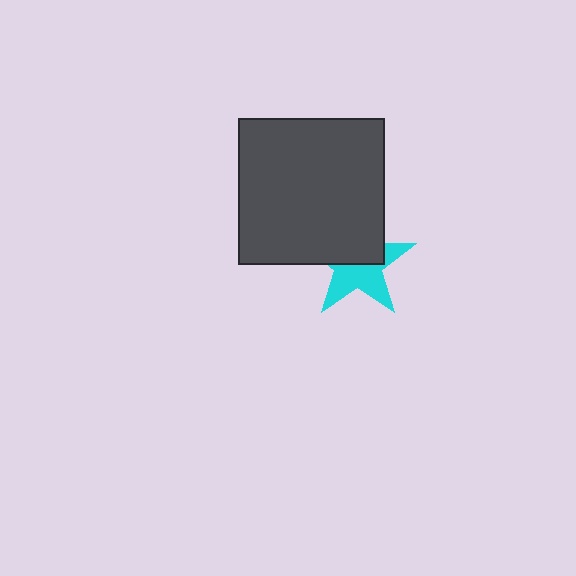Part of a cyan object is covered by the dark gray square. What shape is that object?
It is a star.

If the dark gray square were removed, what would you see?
You would see the complete cyan star.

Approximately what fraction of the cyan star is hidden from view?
Roughly 49% of the cyan star is hidden behind the dark gray square.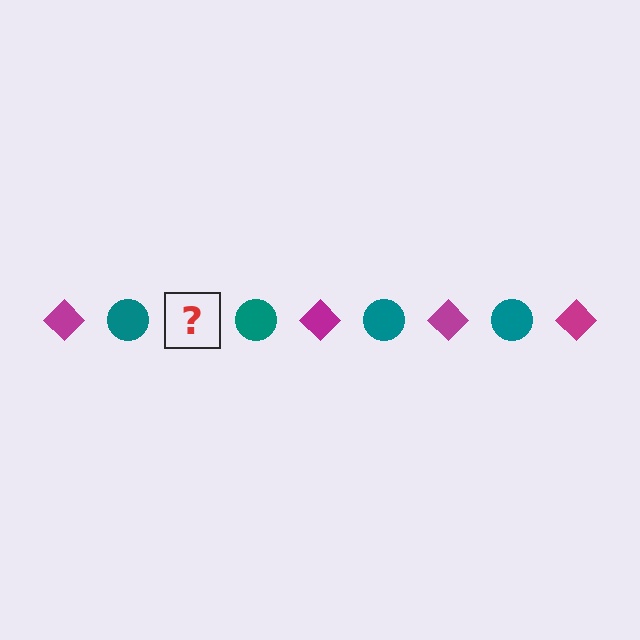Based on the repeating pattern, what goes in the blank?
The blank should be a magenta diamond.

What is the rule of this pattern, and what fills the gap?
The rule is that the pattern alternates between magenta diamond and teal circle. The gap should be filled with a magenta diamond.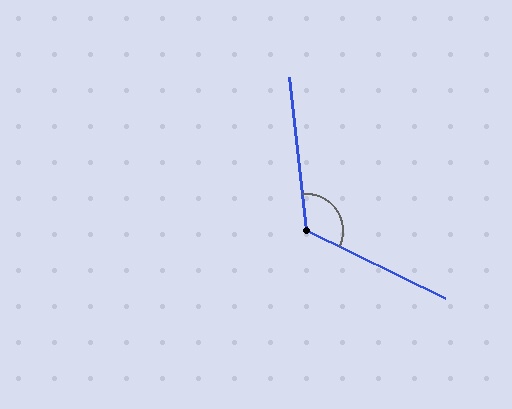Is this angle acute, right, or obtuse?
It is obtuse.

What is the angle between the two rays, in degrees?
Approximately 122 degrees.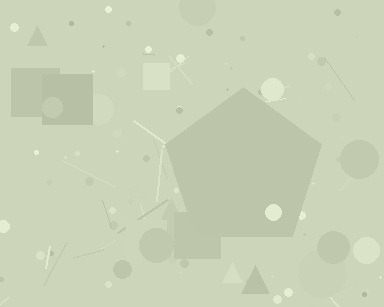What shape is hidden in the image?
A pentagon is hidden in the image.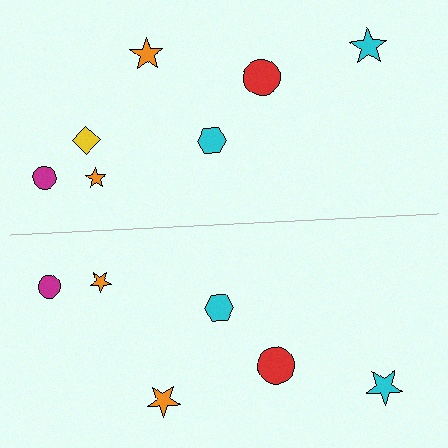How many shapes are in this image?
There are 13 shapes in this image.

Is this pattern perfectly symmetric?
No, the pattern is not perfectly symmetric. A yellow diamond is missing from the bottom side.